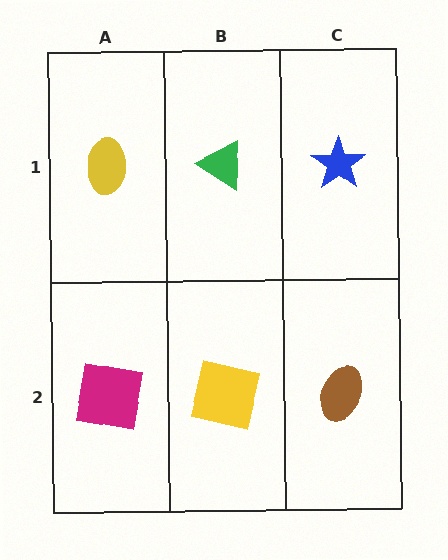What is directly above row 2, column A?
A yellow ellipse.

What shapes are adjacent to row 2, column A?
A yellow ellipse (row 1, column A), a yellow square (row 2, column B).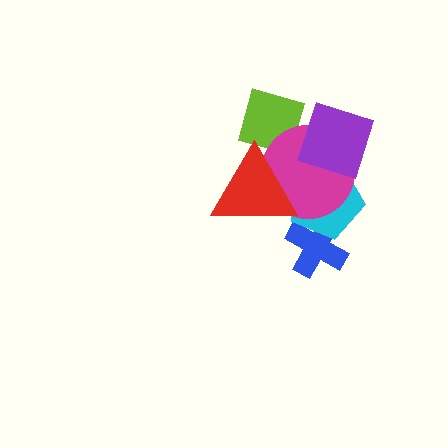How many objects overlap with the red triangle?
3 objects overlap with the red triangle.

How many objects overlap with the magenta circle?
4 objects overlap with the magenta circle.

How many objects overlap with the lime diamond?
3 objects overlap with the lime diamond.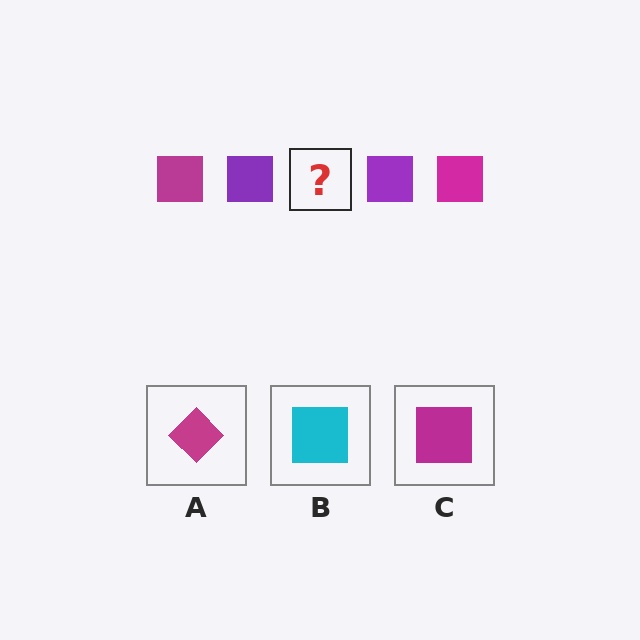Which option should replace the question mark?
Option C.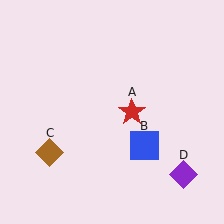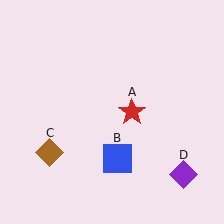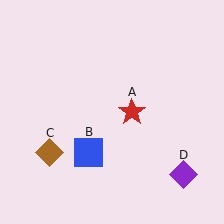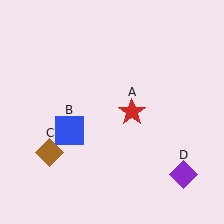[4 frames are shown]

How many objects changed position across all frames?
1 object changed position: blue square (object B).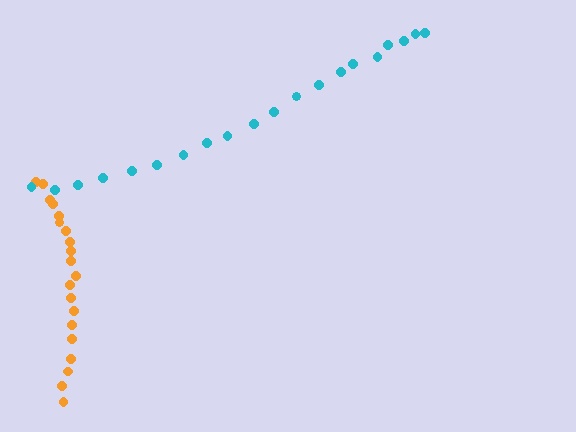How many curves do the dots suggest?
There are 2 distinct paths.